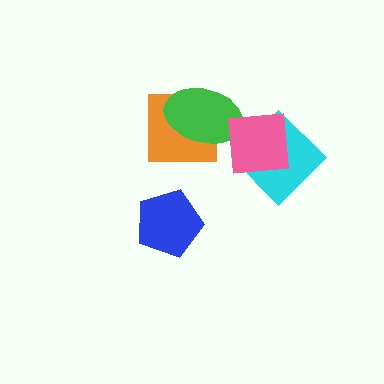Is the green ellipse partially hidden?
No, no other shape covers it.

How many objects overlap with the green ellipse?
1 object overlaps with the green ellipse.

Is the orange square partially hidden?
Yes, it is partially covered by another shape.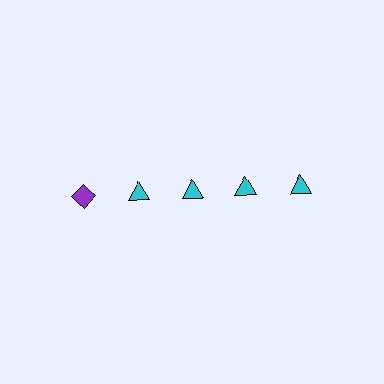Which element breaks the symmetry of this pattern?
The purple diamond in the top row, leftmost column breaks the symmetry. All other shapes are cyan triangles.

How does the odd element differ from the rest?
It differs in both color (purple instead of cyan) and shape (diamond instead of triangle).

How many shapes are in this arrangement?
There are 5 shapes arranged in a grid pattern.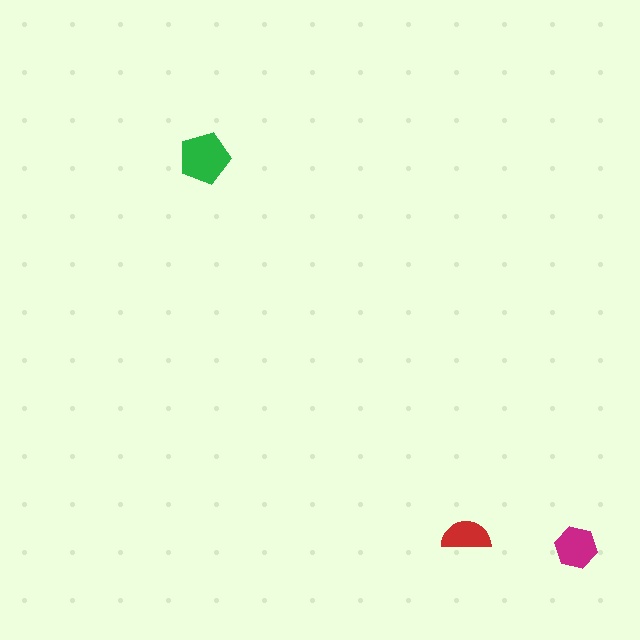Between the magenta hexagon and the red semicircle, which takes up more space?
The magenta hexagon.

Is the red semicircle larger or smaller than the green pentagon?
Smaller.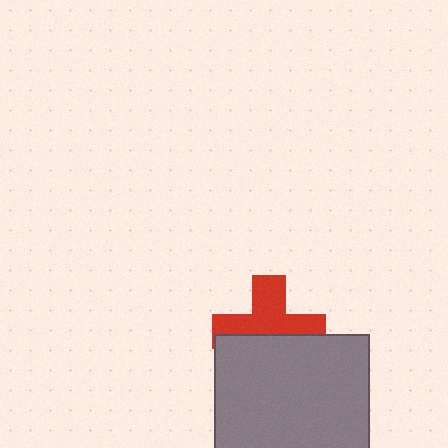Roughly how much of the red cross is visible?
About half of it is visible (roughly 54%).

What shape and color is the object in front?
The object in front is a gray rectangle.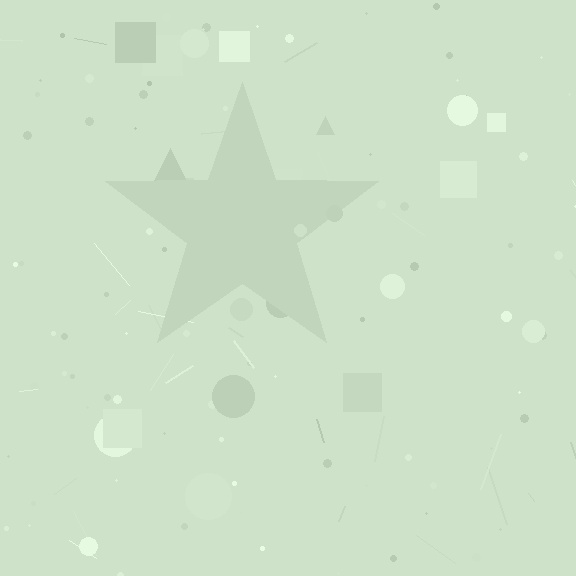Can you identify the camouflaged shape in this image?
The camouflaged shape is a star.